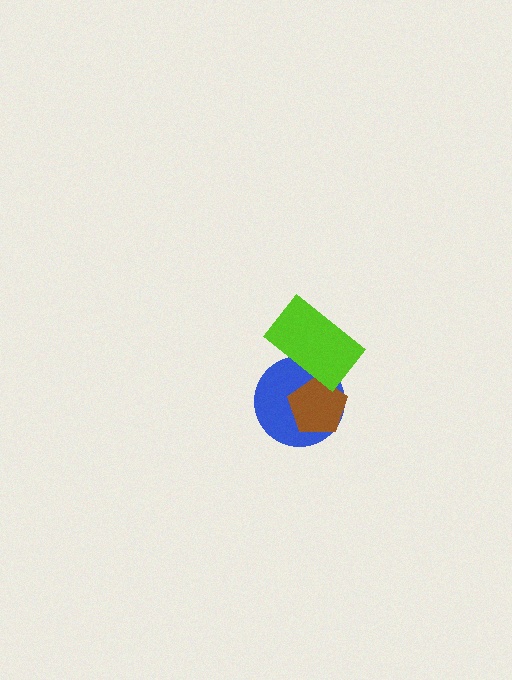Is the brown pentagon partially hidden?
Yes, it is partially covered by another shape.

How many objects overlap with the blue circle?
2 objects overlap with the blue circle.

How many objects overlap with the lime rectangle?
2 objects overlap with the lime rectangle.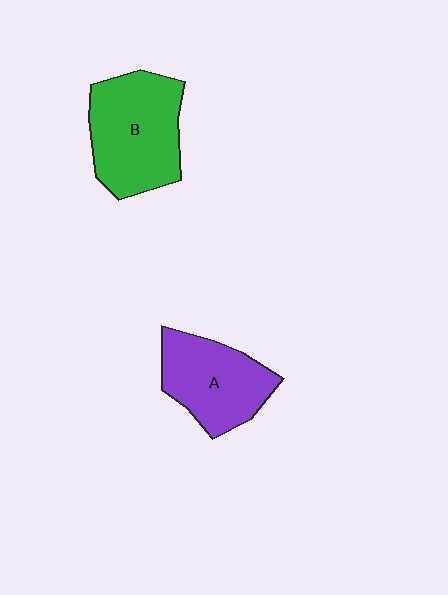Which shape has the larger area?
Shape B (green).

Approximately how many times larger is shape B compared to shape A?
Approximately 1.2 times.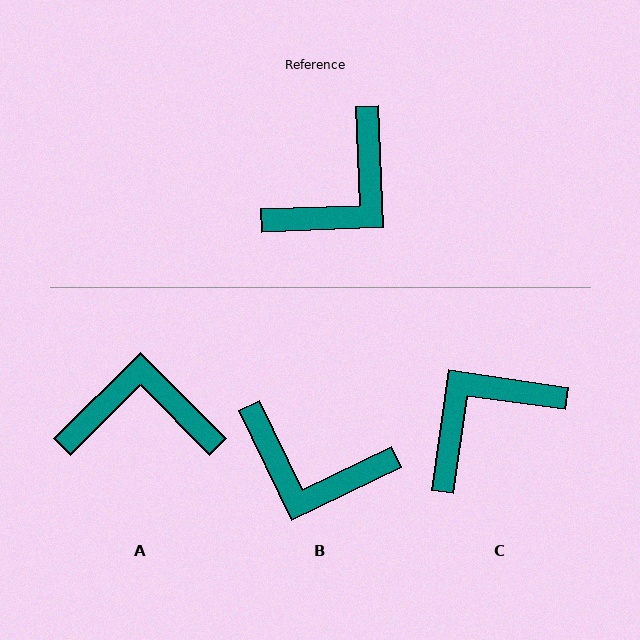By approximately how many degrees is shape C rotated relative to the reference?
Approximately 170 degrees counter-clockwise.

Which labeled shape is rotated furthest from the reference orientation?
C, about 170 degrees away.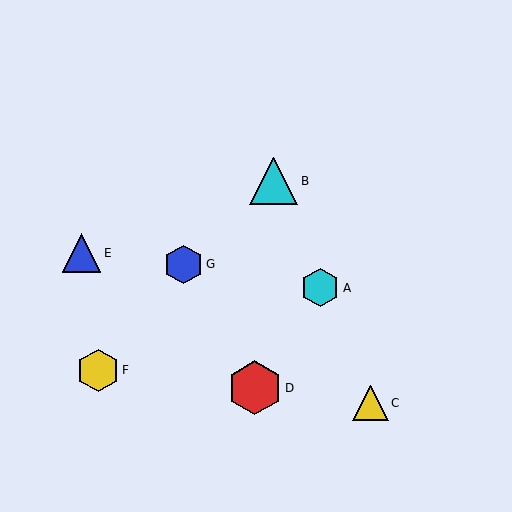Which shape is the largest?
The red hexagon (labeled D) is the largest.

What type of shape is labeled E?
Shape E is a blue triangle.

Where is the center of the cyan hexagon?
The center of the cyan hexagon is at (320, 288).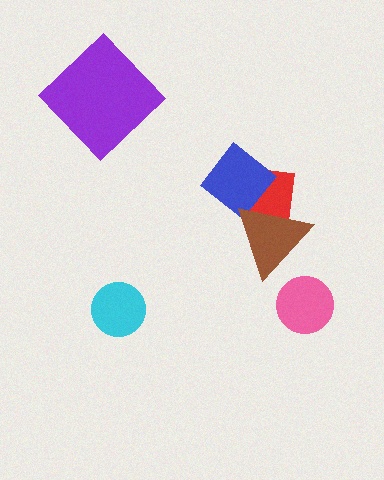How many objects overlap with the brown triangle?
2 objects overlap with the brown triangle.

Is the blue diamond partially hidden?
Yes, it is partially covered by another shape.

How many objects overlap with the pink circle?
0 objects overlap with the pink circle.